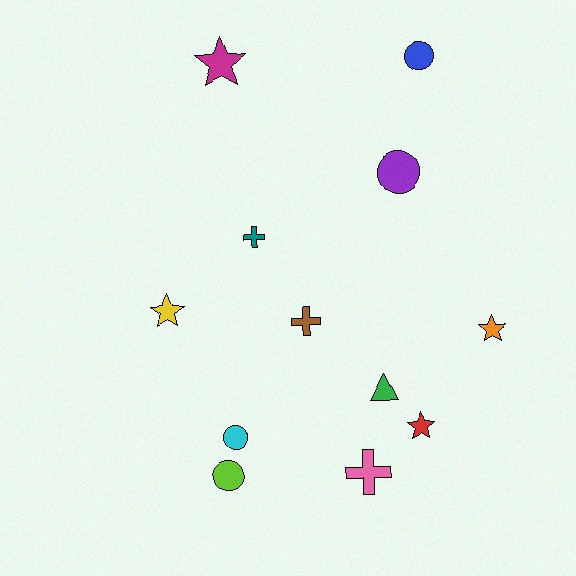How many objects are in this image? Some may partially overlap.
There are 12 objects.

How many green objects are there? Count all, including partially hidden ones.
There is 1 green object.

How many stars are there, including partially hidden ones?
There are 4 stars.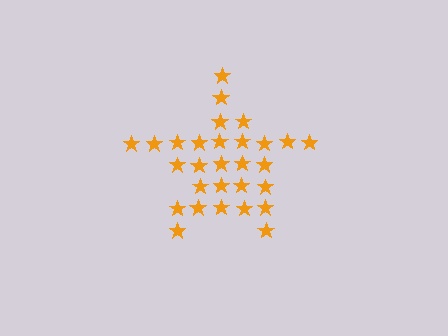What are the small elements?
The small elements are stars.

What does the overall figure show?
The overall figure shows a star.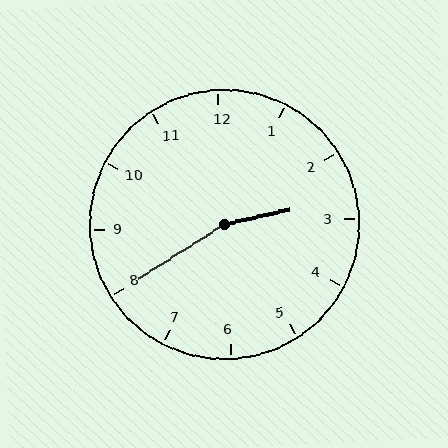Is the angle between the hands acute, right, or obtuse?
It is obtuse.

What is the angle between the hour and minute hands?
Approximately 160 degrees.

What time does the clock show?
2:40.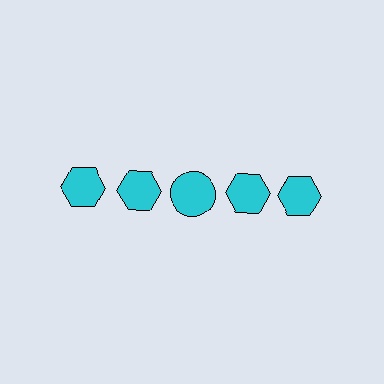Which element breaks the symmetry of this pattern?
The cyan circle in the top row, center column breaks the symmetry. All other shapes are cyan hexagons.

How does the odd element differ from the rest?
It has a different shape: circle instead of hexagon.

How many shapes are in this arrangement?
There are 5 shapes arranged in a grid pattern.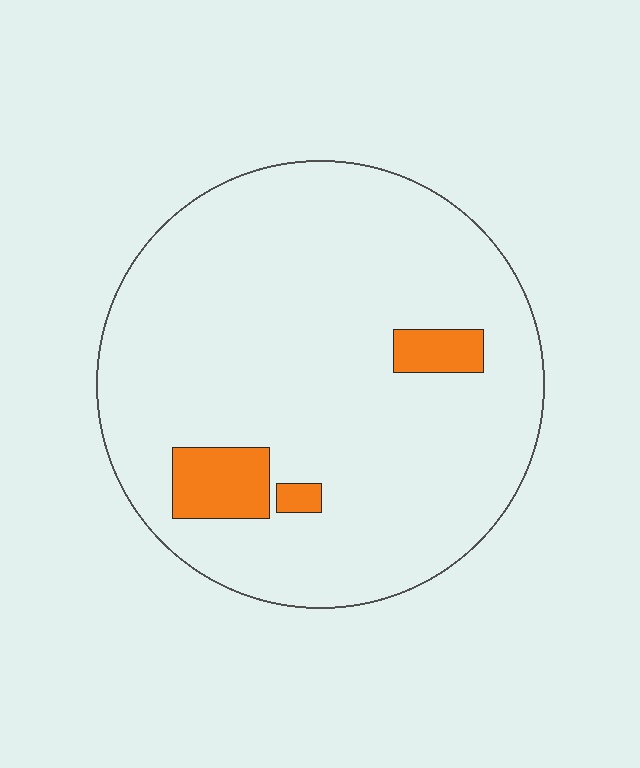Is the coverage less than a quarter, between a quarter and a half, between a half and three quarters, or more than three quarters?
Less than a quarter.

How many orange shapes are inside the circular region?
3.